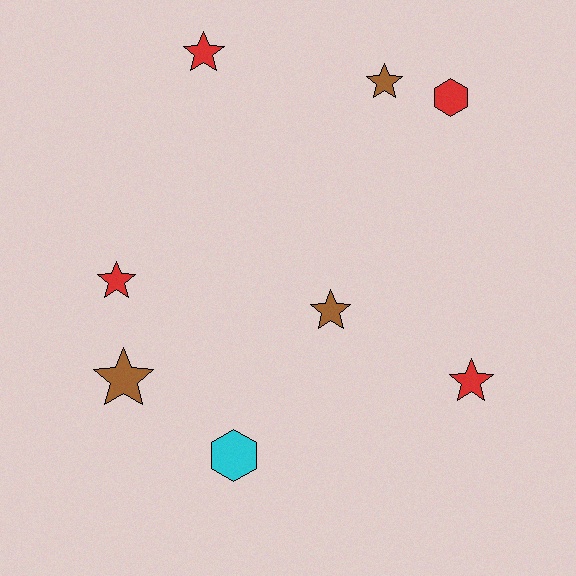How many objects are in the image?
There are 8 objects.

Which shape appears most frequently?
Star, with 6 objects.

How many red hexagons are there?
There is 1 red hexagon.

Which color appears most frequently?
Red, with 4 objects.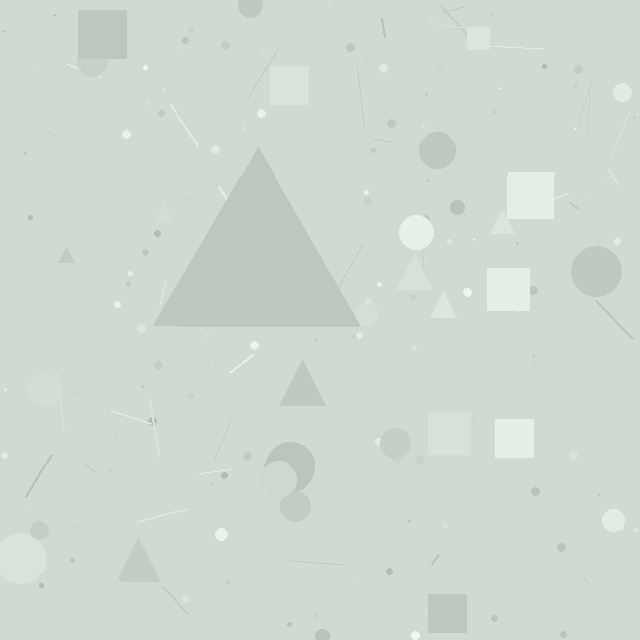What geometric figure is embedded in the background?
A triangle is embedded in the background.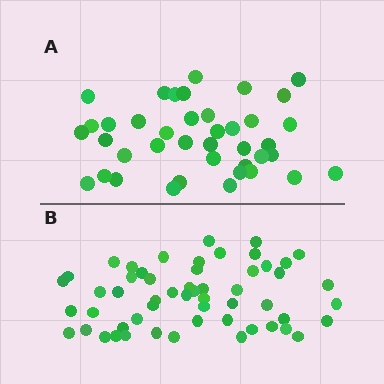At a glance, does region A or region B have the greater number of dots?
Region B (the bottom region) has more dots.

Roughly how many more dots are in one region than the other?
Region B has approximately 15 more dots than region A.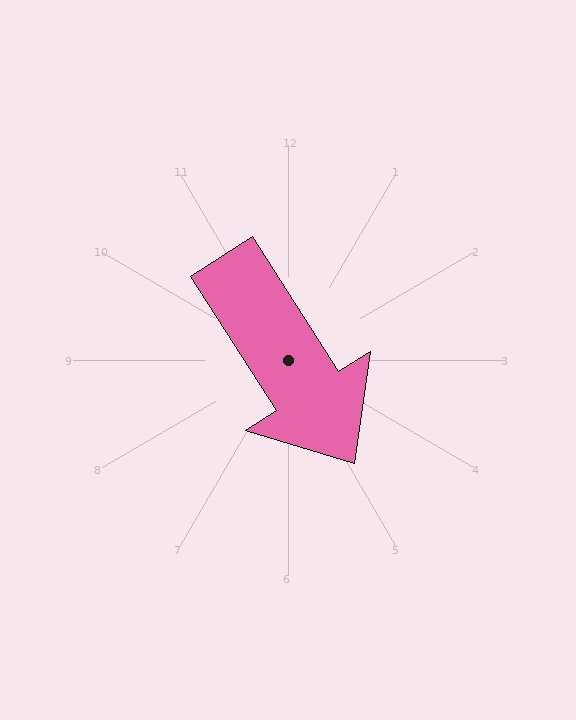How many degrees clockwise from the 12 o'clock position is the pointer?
Approximately 147 degrees.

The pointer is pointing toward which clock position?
Roughly 5 o'clock.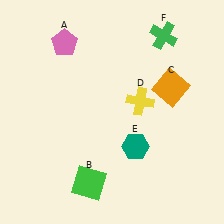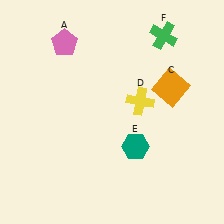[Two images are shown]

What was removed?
The green square (B) was removed in Image 2.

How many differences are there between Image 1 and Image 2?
There is 1 difference between the two images.